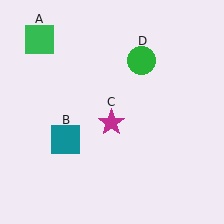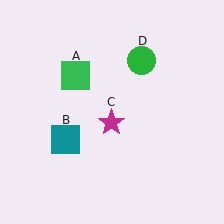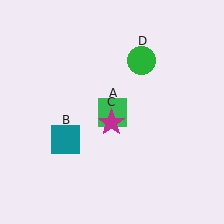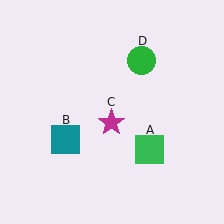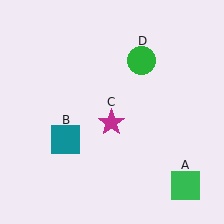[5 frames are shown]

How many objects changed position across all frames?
1 object changed position: green square (object A).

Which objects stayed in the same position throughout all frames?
Teal square (object B) and magenta star (object C) and green circle (object D) remained stationary.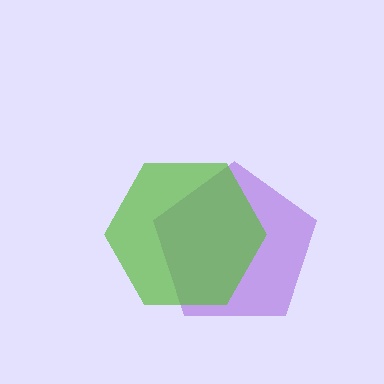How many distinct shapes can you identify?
There are 2 distinct shapes: a purple pentagon, a lime hexagon.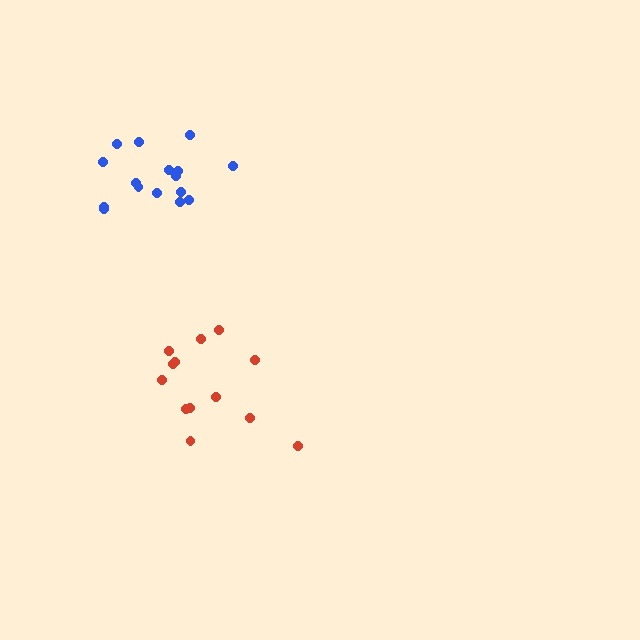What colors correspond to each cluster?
The clusters are colored: red, blue.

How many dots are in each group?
Group 1: 13 dots, Group 2: 16 dots (29 total).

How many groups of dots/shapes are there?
There are 2 groups.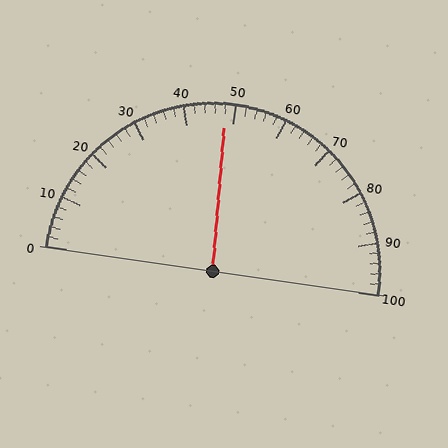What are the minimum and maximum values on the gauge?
The gauge ranges from 0 to 100.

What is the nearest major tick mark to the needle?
The nearest major tick mark is 50.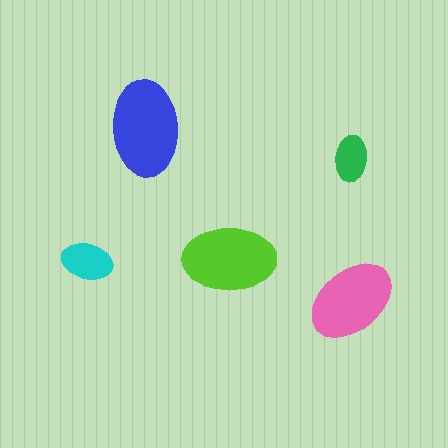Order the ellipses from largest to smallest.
the blue one, the lime one, the pink one, the cyan one, the green one.